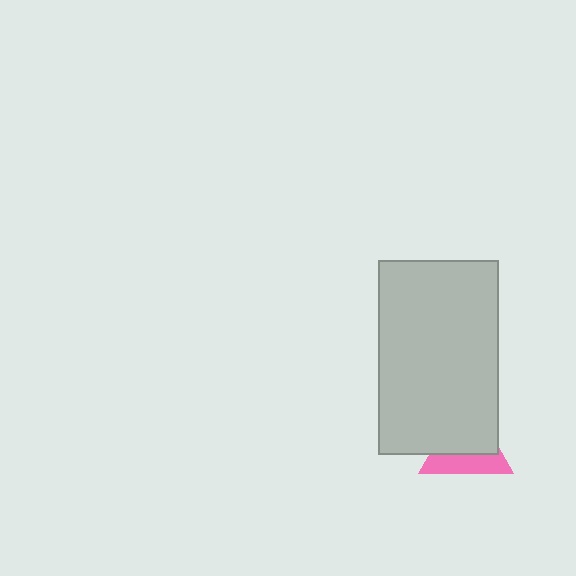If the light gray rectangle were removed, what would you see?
You would see the complete pink triangle.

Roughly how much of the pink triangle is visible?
A small part of it is visible (roughly 39%).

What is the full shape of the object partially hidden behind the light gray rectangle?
The partially hidden object is a pink triangle.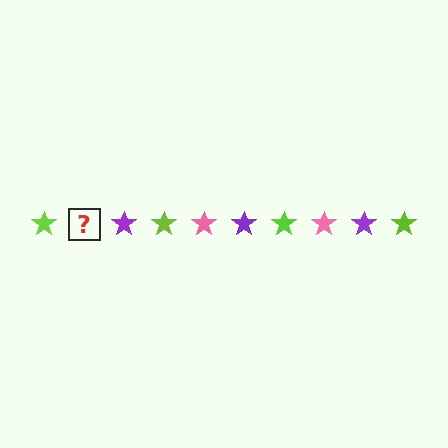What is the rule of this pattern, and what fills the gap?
The rule is that the pattern cycles through lime, pink, purple stars. The gap should be filled with a pink star.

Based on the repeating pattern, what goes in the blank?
The blank should be a pink star.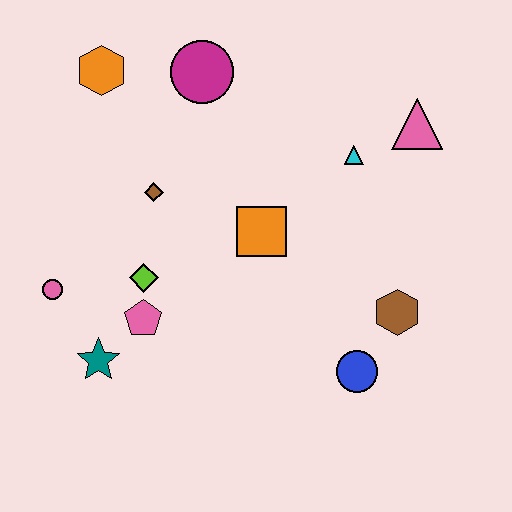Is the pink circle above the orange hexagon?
No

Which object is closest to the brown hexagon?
The blue circle is closest to the brown hexagon.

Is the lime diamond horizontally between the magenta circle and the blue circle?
No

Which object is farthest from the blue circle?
The orange hexagon is farthest from the blue circle.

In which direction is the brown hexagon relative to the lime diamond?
The brown hexagon is to the right of the lime diamond.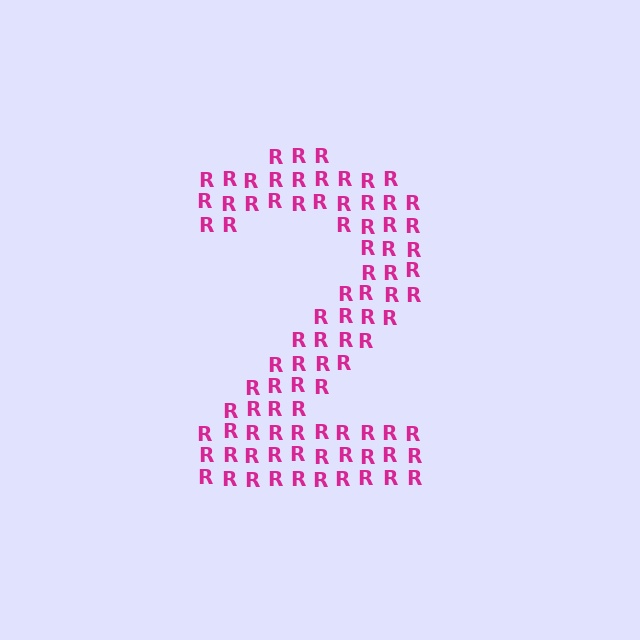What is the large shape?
The large shape is the digit 2.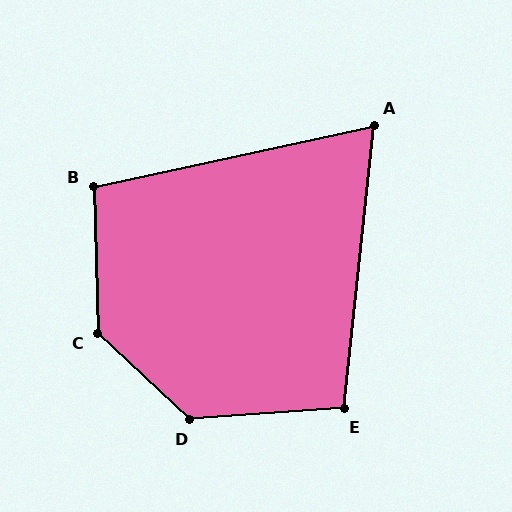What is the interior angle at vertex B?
Approximately 101 degrees (obtuse).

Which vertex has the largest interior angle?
C, at approximately 135 degrees.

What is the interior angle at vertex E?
Approximately 100 degrees (obtuse).